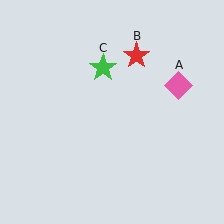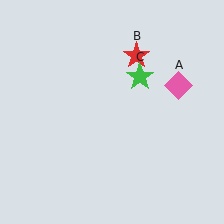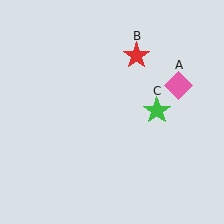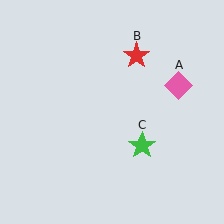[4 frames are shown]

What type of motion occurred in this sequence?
The green star (object C) rotated clockwise around the center of the scene.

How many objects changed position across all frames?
1 object changed position: green star (object C).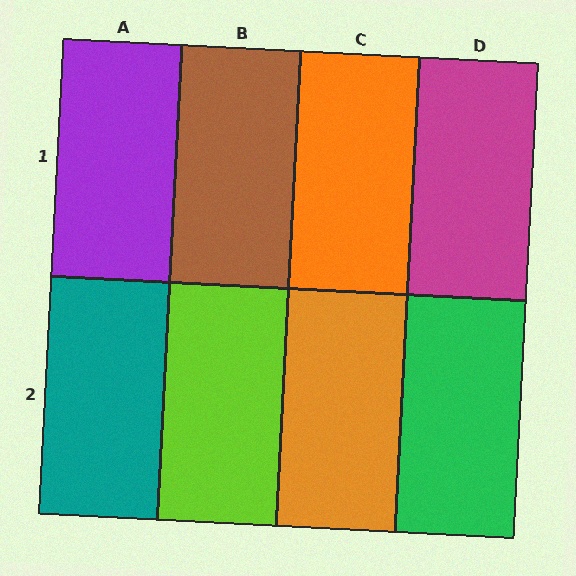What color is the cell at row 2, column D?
Green.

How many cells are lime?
1 cell is lime.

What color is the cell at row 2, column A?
Teal.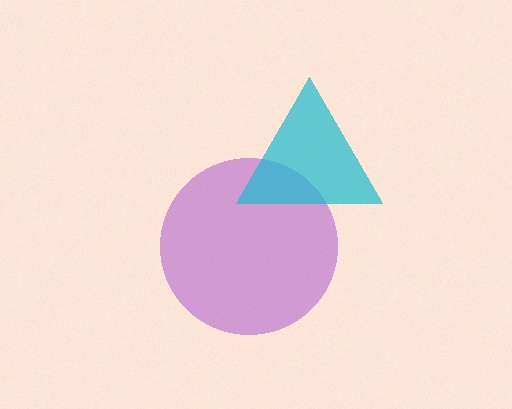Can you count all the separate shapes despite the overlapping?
Yes, there are 2 separate shapes.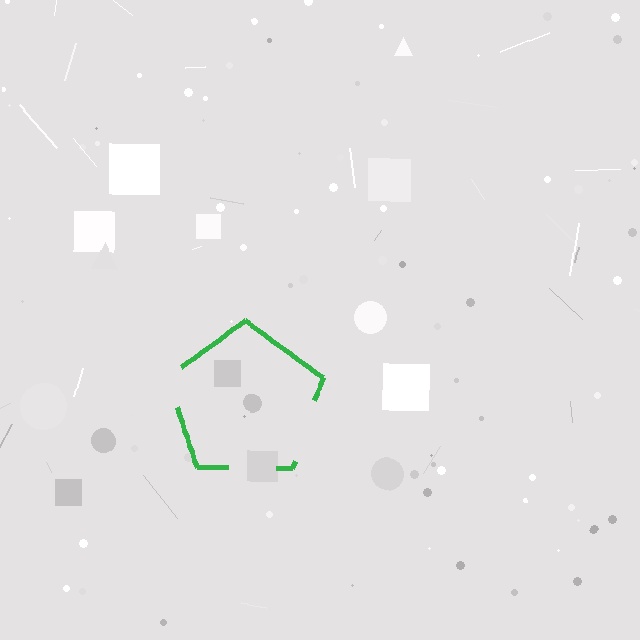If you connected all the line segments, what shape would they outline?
They would outline a pentagon.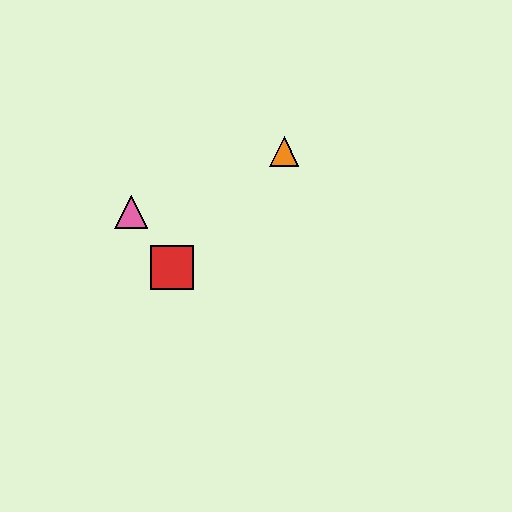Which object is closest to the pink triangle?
The red square is closest to the pink triangle.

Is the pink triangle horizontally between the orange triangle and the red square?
No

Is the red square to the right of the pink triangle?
Yes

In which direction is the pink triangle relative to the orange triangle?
The pink triangle is to the left of the orange triangle.